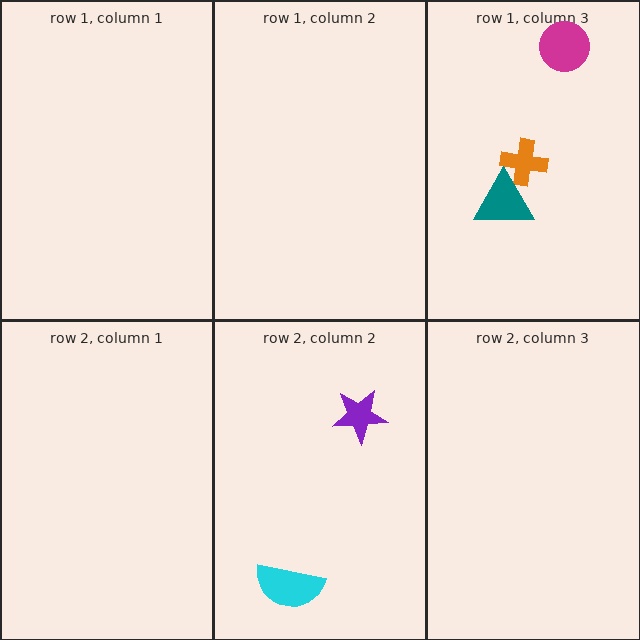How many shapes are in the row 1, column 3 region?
3.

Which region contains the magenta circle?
The row 1, column 3 region.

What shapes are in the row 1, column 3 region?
The orange cross, the teal triangle, the magenta circle.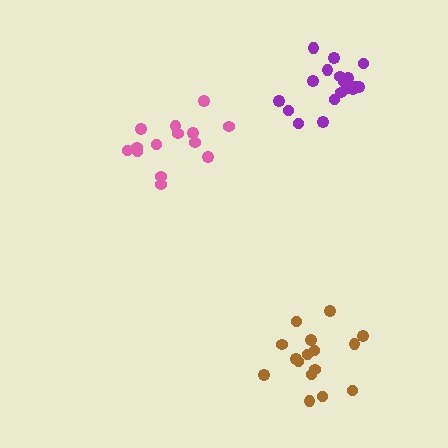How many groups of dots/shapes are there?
There are 3 groups.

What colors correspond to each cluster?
The clusters are colored: brown, purple, pink.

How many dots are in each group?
Group 1: 16 dots, Group 2: 18 dots, Group 3: 15 dots (49 total).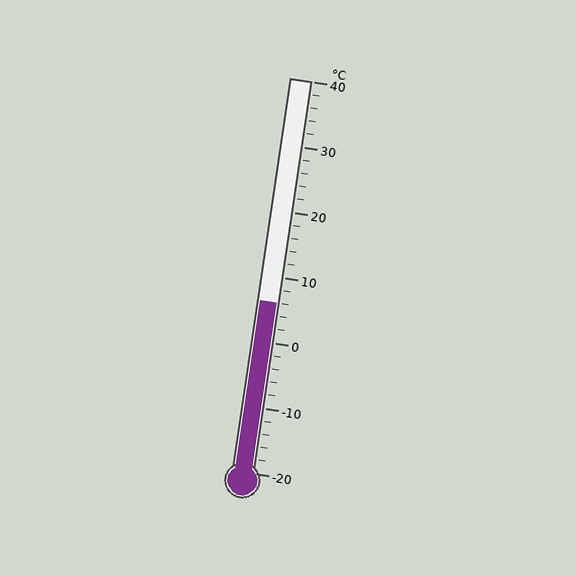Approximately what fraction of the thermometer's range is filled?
The thermometer is filled to approximately 45% of its range.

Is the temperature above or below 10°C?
The temperature is below 10°C.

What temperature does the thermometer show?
The thermometer shows approximately 6°C.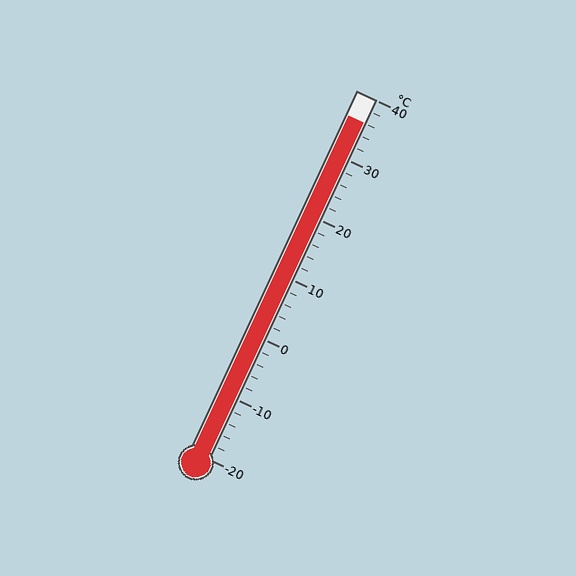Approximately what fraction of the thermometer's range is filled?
The thermometer is filled to approximately 95% of its range.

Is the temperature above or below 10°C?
The temperature is above 10°C.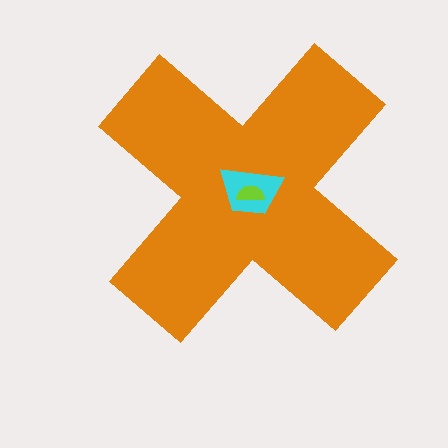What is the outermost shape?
The orange cross.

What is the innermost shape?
The lime semicircle.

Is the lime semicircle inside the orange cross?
Yes.